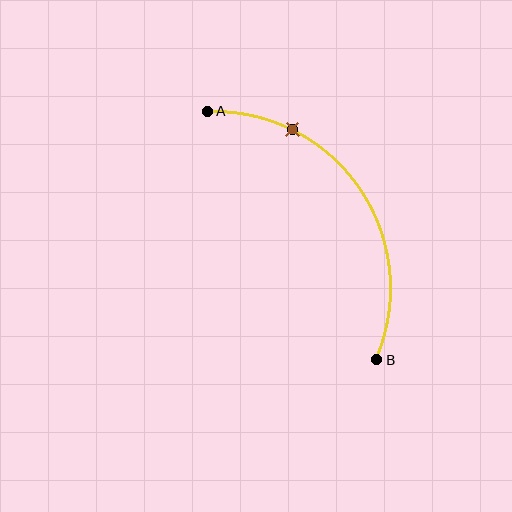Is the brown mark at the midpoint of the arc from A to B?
No. The brown mark lies on the arc but is closer to endpoint A. The arc midpoint would be at the point on the curve equidistant along the arc from both A and B.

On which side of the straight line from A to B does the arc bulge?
The arc bulges above and to the right of the straight line connecting A and B.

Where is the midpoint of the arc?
The arc midpoint is the point on the curve farthest from the straight line joining A and B. It sits above and to the right of that line.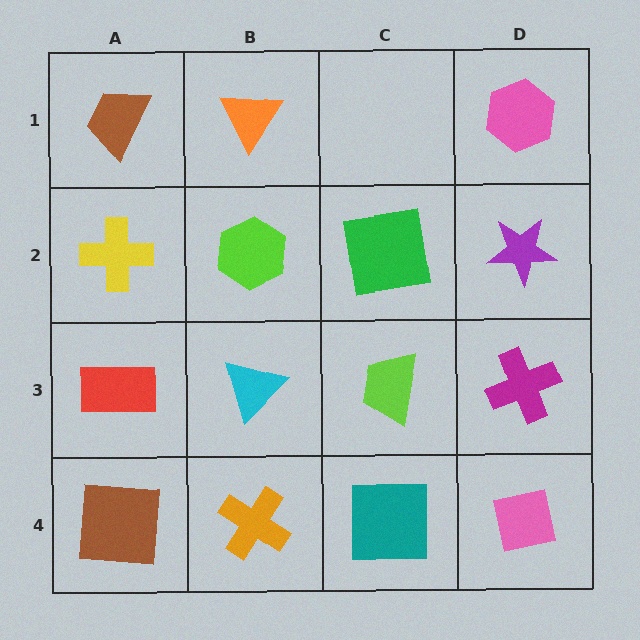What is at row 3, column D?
A magenta cross.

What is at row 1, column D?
A pink hexagon.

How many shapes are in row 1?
3 shapes.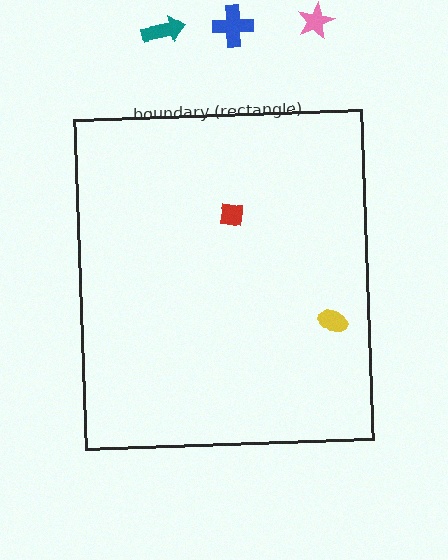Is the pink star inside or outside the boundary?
Outside.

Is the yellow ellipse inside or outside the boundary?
Inside.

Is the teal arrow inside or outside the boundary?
Outside.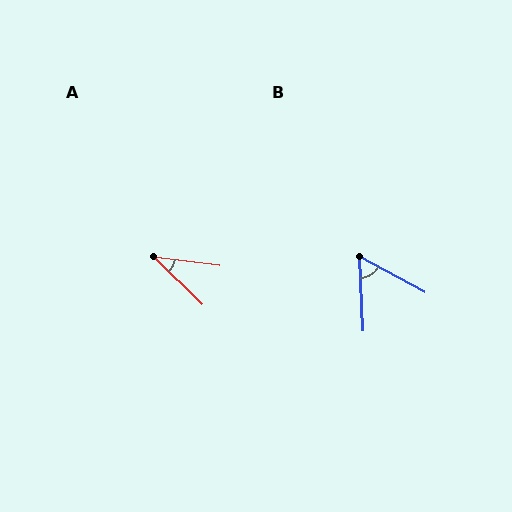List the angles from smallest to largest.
A (38°), B (59°).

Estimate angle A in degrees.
Approximately 38 degrees.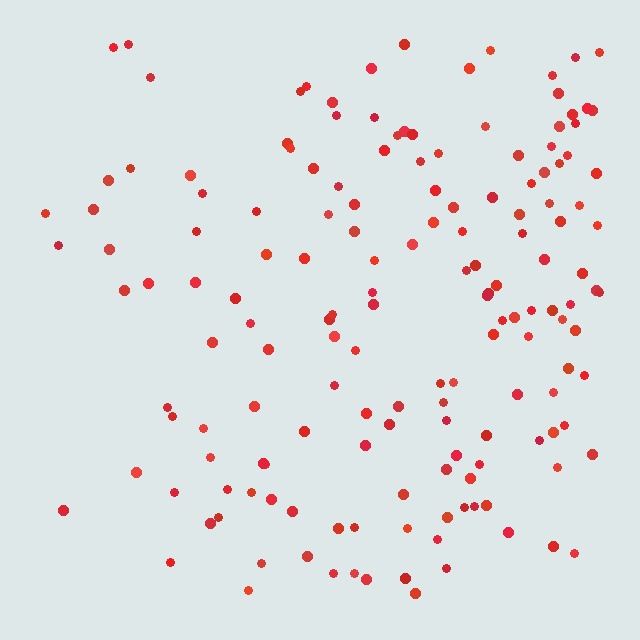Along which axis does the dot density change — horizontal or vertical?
Horizontal.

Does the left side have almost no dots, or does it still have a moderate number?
Still a moderate number, just noticeably fewer than the right.